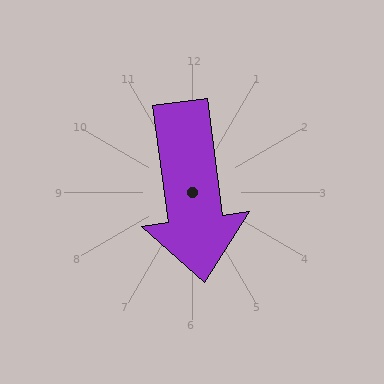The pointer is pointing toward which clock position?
Roughly 6 o'clock.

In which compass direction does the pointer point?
South.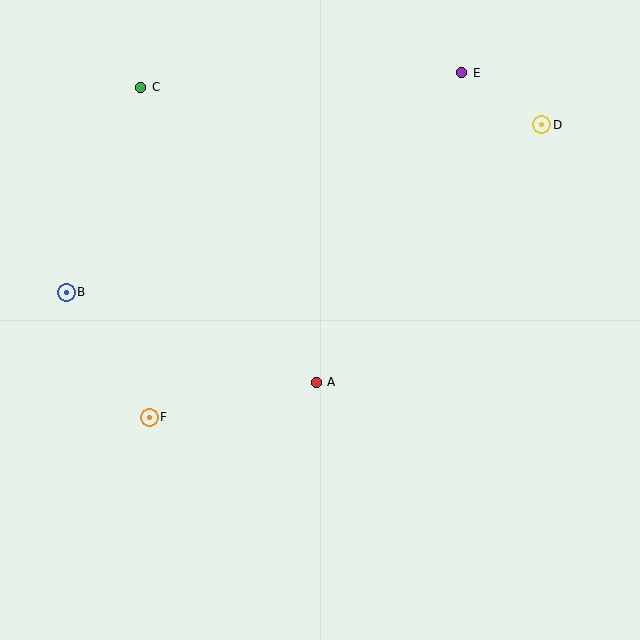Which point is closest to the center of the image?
Point A at (316, 382) is closest to the center.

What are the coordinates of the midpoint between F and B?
The midpoint between F and B is at (108, 355).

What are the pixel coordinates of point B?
Point B is at (66, 292).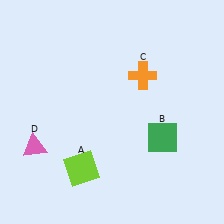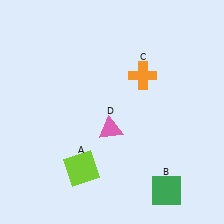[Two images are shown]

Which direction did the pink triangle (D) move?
The pink triangle (D) moved right.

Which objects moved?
The objects that moved are: the green square (B), the pink triangle (D).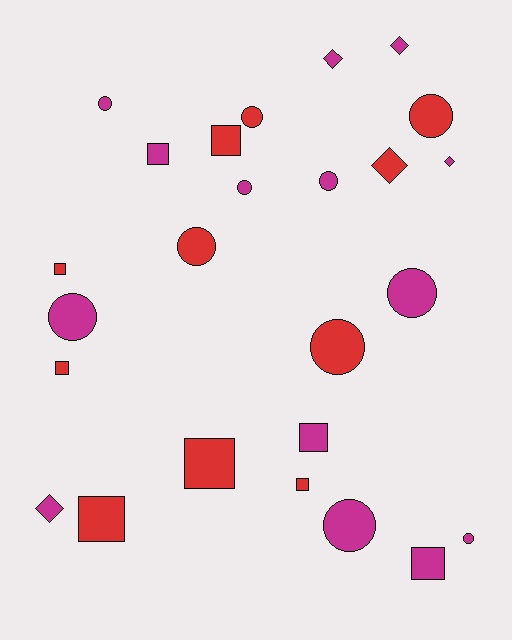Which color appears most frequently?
Magenta, with 14 objects.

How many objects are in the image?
There are 25 objects.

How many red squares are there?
There are 6 red squares.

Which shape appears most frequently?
Circle, with 11 objects.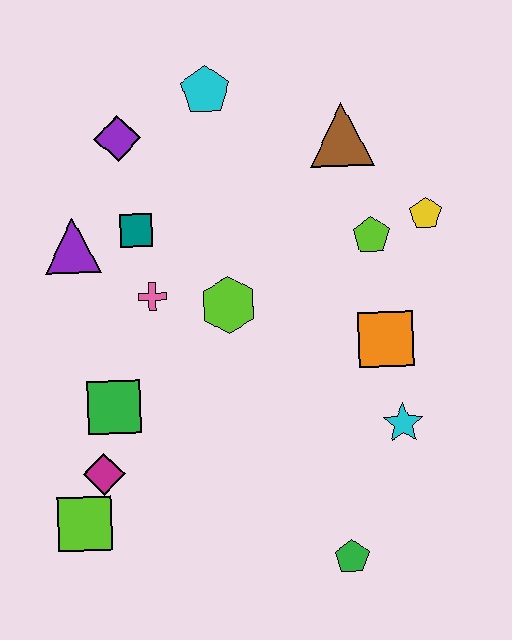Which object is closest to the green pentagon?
The cyan star is closest to the green pentagon.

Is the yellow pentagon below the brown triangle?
Yes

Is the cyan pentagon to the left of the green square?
No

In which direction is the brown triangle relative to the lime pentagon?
The brown triangle is above the lime pentagon.